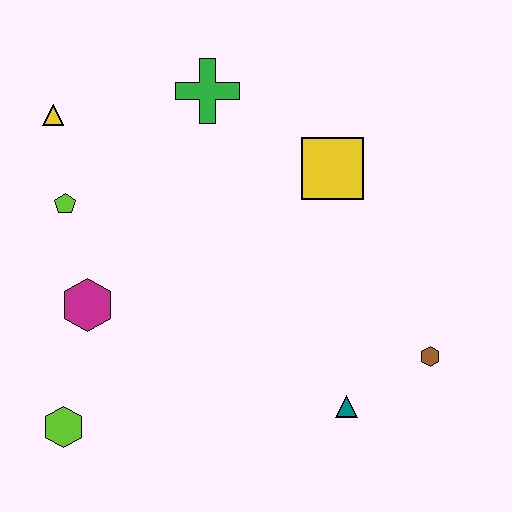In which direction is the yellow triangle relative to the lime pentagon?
The yellow triangle is above the lime pentagon.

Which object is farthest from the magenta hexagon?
The brown hexagon is farthest from the magenta hexagon.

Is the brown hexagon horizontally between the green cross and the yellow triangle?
No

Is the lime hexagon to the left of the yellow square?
Yes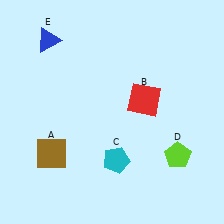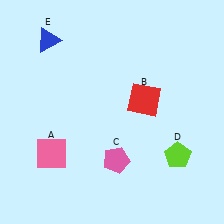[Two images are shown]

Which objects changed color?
A changed from brown to pink. C changed from cyan to pink.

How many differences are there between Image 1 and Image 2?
There are 2 differences between the two images.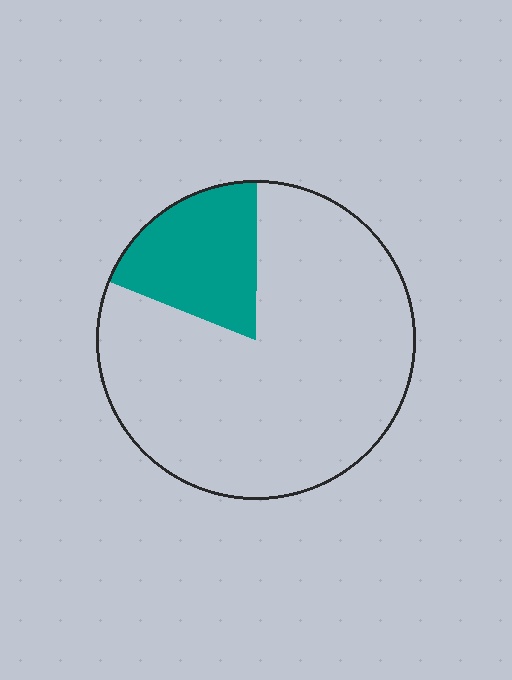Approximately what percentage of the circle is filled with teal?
Approximately 20%.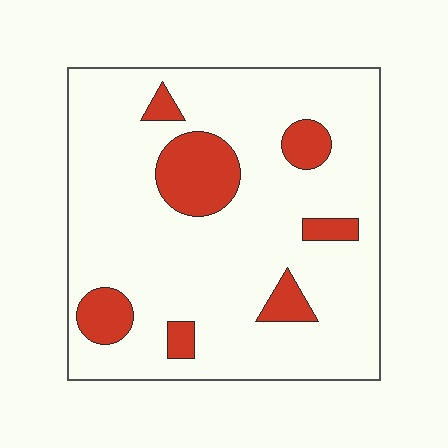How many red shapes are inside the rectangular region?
7.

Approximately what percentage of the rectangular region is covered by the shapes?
Approximately 15%.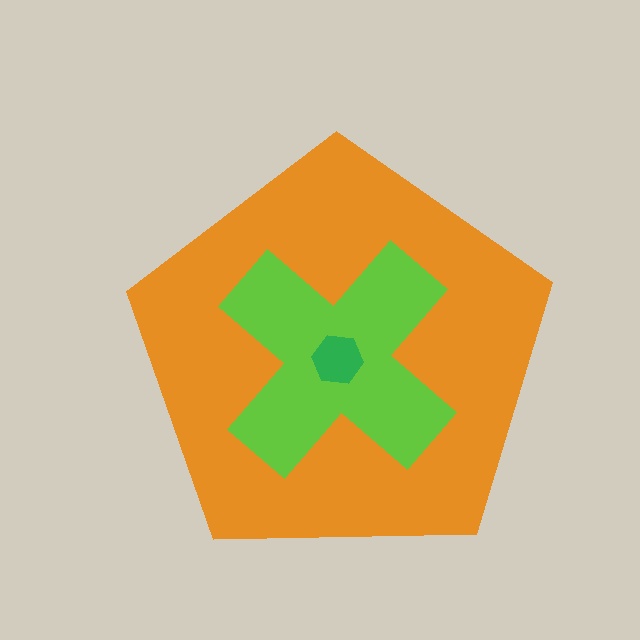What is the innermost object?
The green hexagon.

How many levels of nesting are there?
3.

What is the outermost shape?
The orange pentagon.